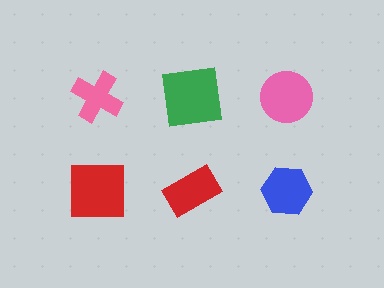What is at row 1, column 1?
A pink cross.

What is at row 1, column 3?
A pink circle.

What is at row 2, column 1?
A red square.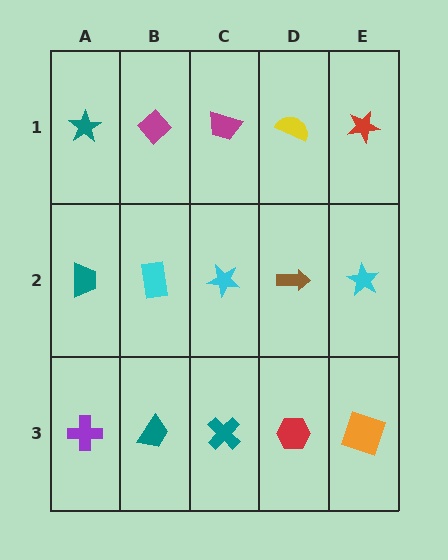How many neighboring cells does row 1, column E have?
2.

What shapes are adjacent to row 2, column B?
A magenta diamond (row 1, column B), a teal trapezoid (row 3, column B), a teal trapezoid (row 2, column A), a cyan star (row 2, column C).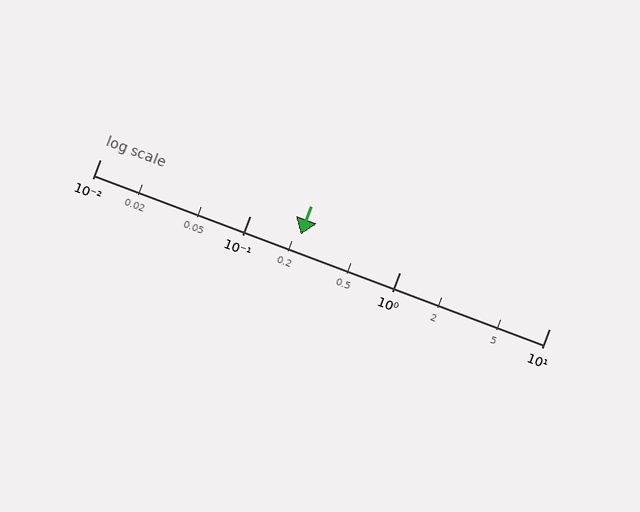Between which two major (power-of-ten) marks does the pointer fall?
The pointer is between 0.1 and 1.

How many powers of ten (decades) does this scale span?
The scale spans 3 decades, from 0.01 to 10.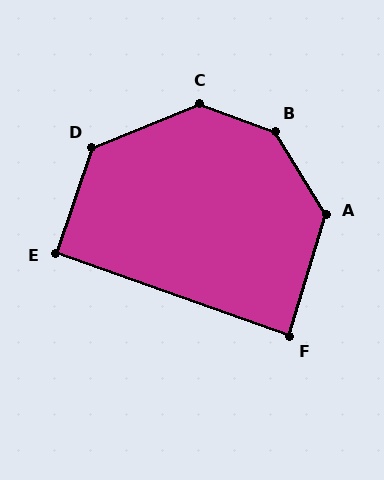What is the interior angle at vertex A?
Approximately 131 degrees (obtuse).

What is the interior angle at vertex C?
Approximately 137 degrees (obtuse).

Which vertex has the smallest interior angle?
F, at approximately 88 degrees.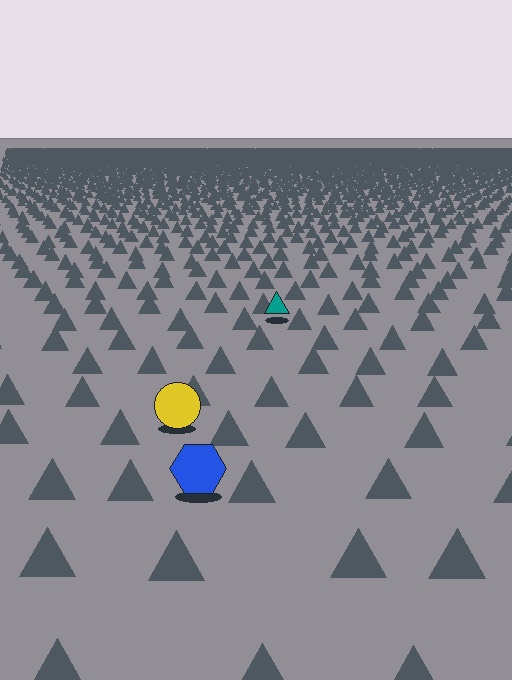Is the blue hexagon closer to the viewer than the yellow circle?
Yes. The blue hexagon is closer — you can tell from the texture gradient: the ground texture is coarser near it.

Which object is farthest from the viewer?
The teal triangle is farthest from the viewer. It appears smaller and the ground texture around it is denser.